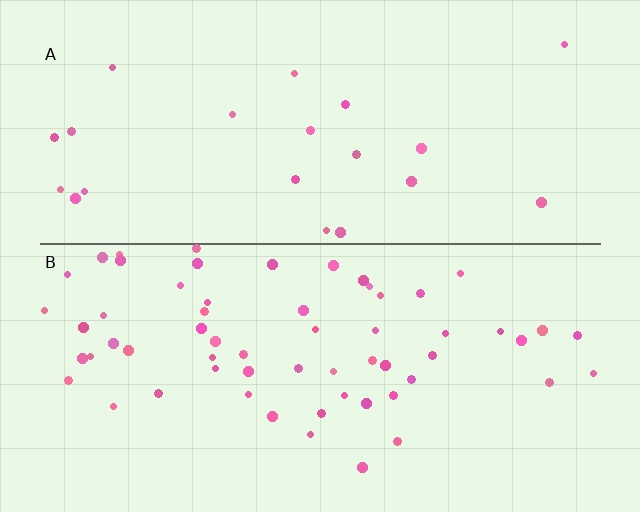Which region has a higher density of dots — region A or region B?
B (the bottom).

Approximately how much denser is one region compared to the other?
Approximately 2.8× — region B over region A.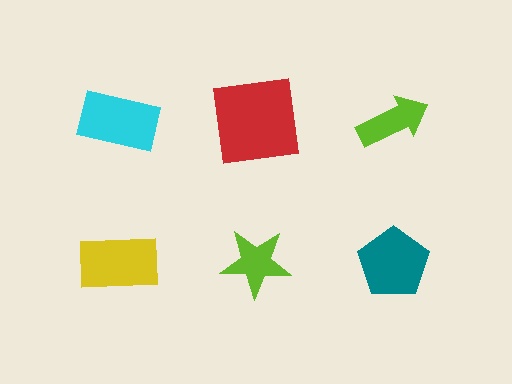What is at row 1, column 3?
A lime arrow.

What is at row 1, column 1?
A cyan rectangle.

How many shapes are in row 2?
3 shapes.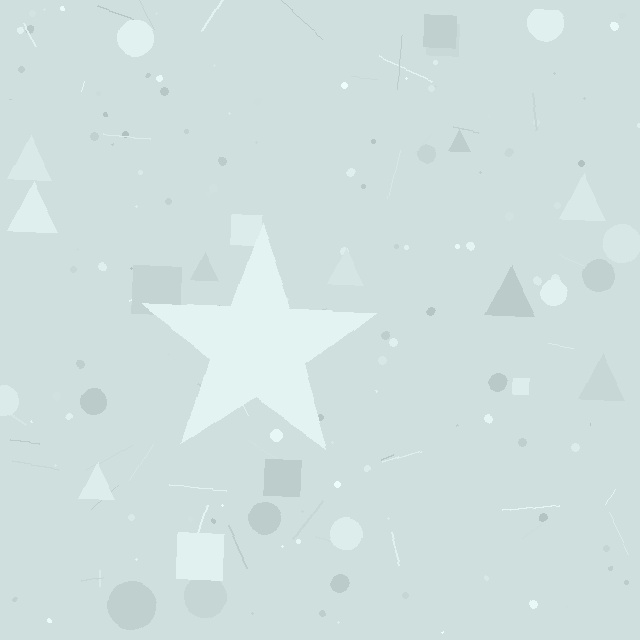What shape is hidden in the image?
A star is hidden in the image.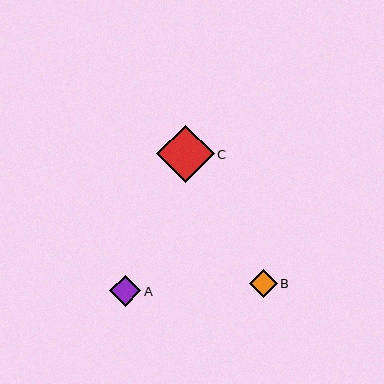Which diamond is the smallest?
Diamond B is the smallest with a size of approximately 27 pixels.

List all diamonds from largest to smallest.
From largest to smallest: C, A, B.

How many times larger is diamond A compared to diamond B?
Diamond A is approximately 1.1 times the size of diamond B.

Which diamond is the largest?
Diamond C is the largest with a size of approximately 58 pixels.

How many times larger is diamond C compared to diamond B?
Diamond C is approximately 2.1 times the size of diamond B.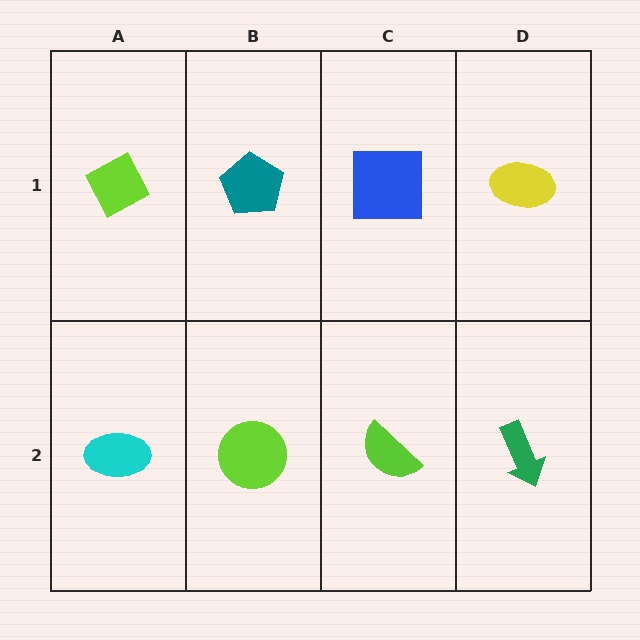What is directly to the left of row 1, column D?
A blue square.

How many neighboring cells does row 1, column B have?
3.